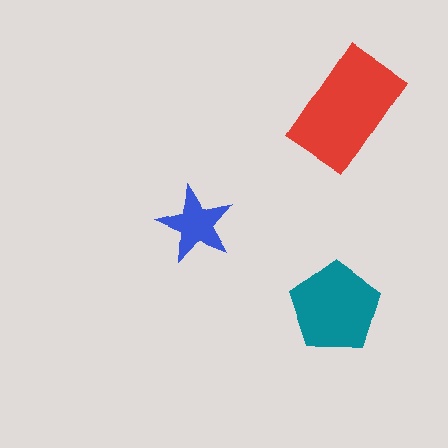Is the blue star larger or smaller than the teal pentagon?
Smaller.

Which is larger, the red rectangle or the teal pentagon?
The red rectangle.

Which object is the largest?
The red rectangle.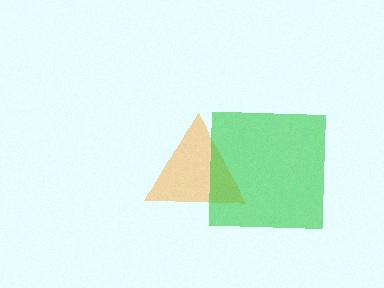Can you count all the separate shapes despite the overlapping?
Yes, there are 2 separate shapes.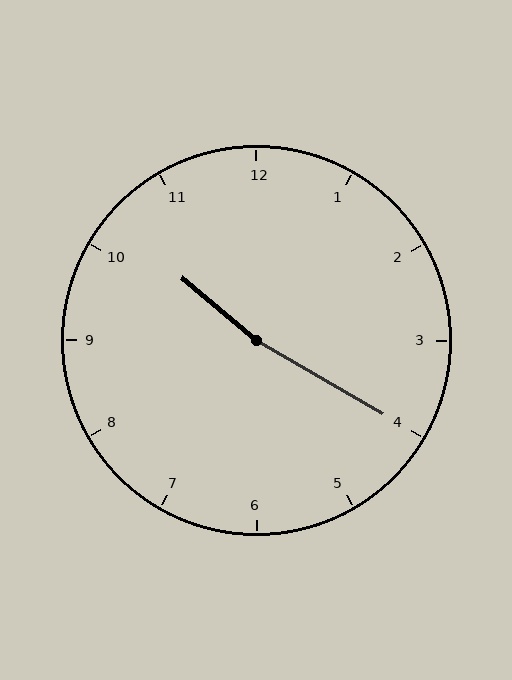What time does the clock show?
10:20.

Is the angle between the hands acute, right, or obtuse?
It is obtuse.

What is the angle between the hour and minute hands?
Approximately 170 degrees.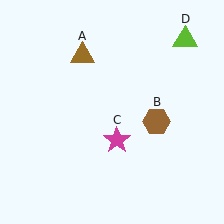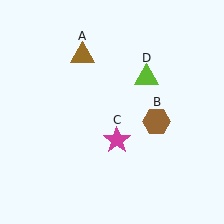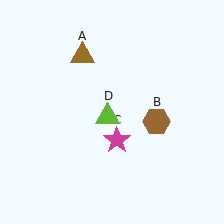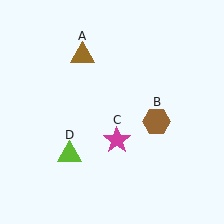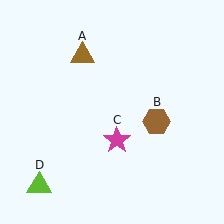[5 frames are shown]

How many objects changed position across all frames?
1 object changed position: lime triangle (object D).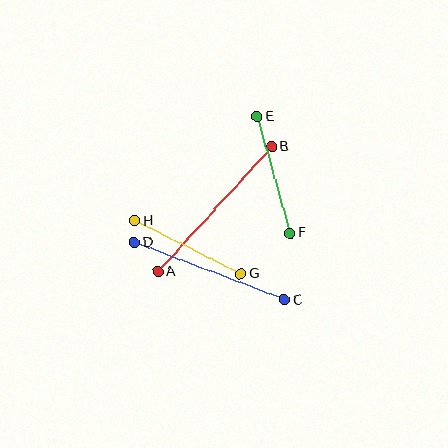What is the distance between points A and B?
The distance is approximately 169 pixels.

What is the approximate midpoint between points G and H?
The midpoint is at approximately (187, 247) pixels.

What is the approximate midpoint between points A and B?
The midpoint is at approximately (215, 209) pixels.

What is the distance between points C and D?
The distance is approximately 161 pixels.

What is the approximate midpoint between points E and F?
The midpoint is at approximately (274, 175) pixels.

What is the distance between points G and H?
The distance is approximately 119 pixels.